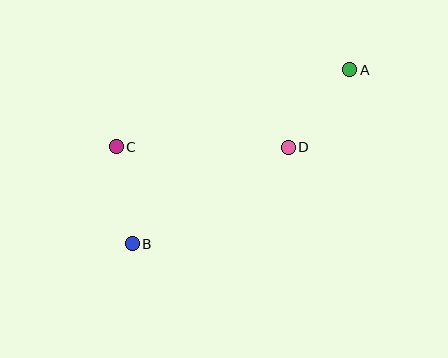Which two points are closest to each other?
Points B and C are closest to each other.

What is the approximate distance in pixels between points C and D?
The distance between C and D is approximately 172 pixels.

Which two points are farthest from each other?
Points A and B are farthest from each other.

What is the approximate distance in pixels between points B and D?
The distance between B and D is approximately 183 pixels.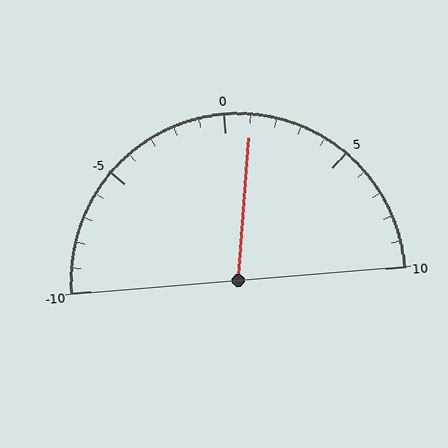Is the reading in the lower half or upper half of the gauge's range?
The reading is in the upper half of the range (-10 to 10).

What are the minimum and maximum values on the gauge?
The gauge ranges from -10 to 10.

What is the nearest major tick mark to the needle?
The nearest major tick mark is 0.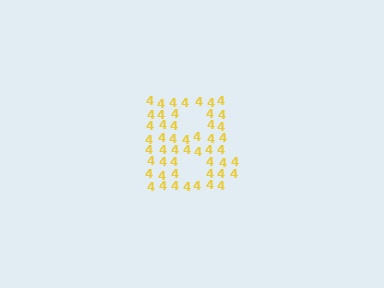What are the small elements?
The small elements are digit 4's.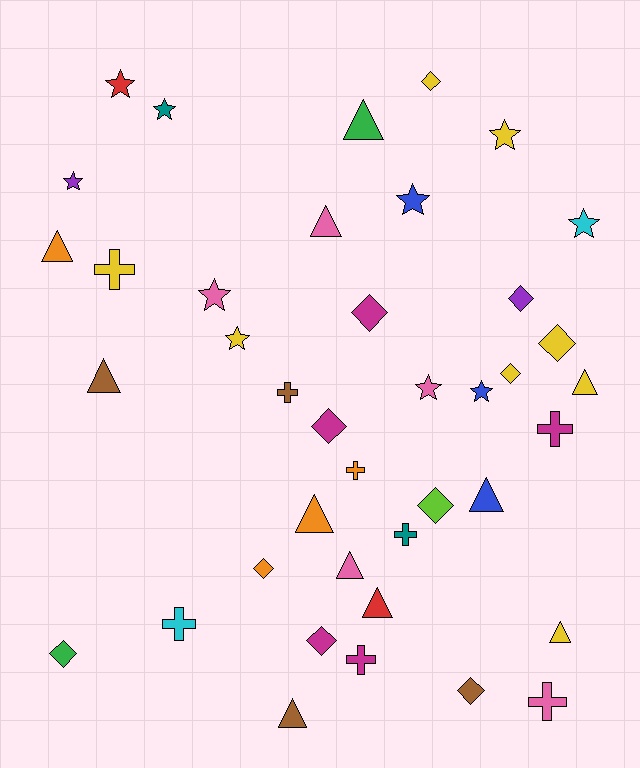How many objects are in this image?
There are 40 objects.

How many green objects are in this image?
There are 2 green objects.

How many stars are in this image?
There are 10 stars.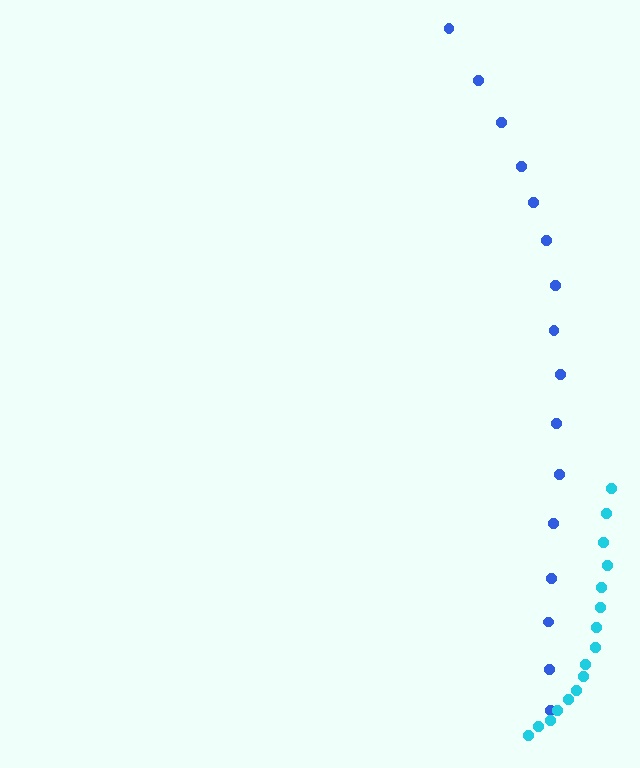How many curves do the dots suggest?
There are 2 distinct paths.